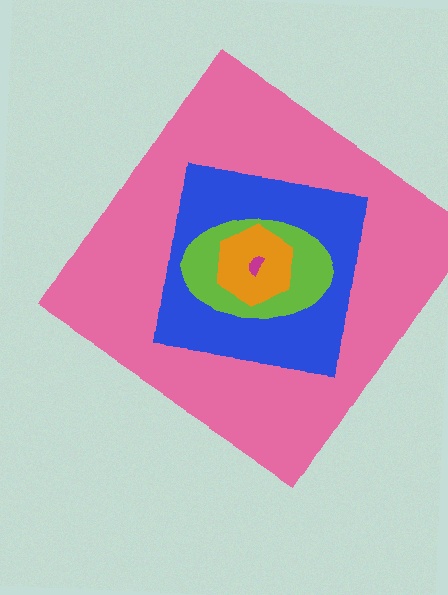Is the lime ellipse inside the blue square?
Yes.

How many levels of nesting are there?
5.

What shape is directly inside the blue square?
The lime ellipse.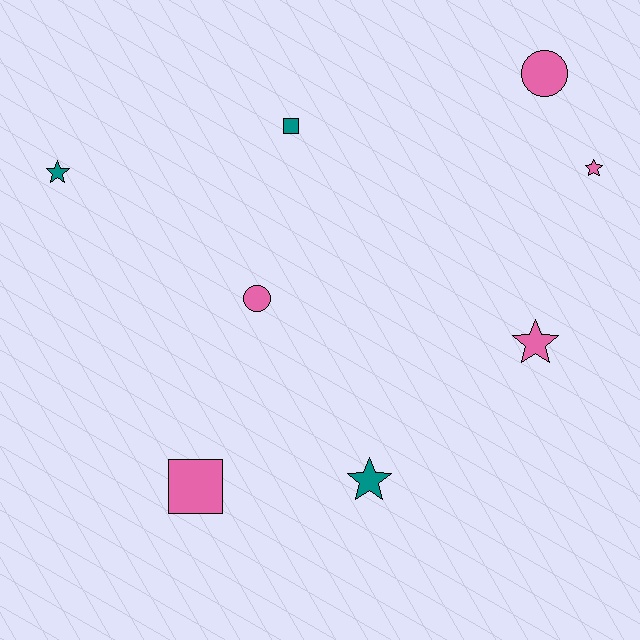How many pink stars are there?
There are 2 pink stars.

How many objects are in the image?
There are 8 objects.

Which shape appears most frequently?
Star, with 4 objects.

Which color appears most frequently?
Pink, with 5 objects.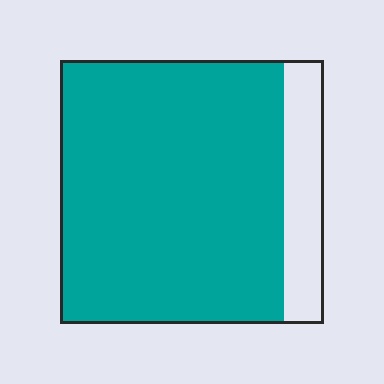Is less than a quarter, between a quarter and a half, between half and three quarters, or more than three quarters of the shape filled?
More than three quarters.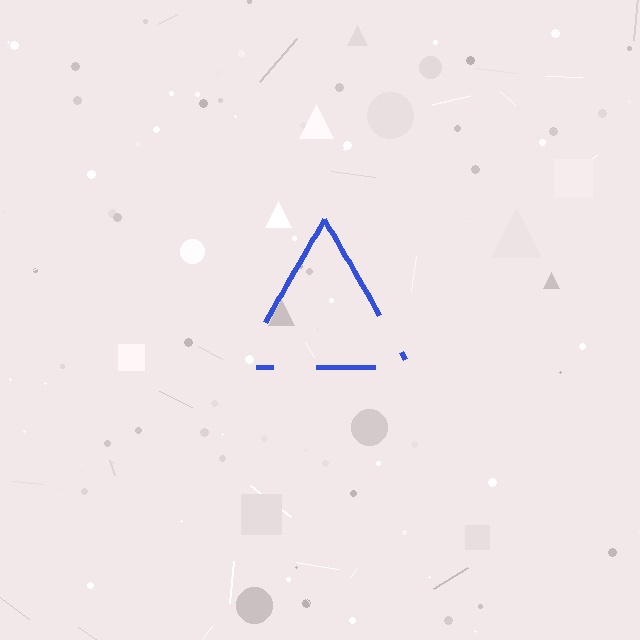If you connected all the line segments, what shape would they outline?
They would outline a triangle.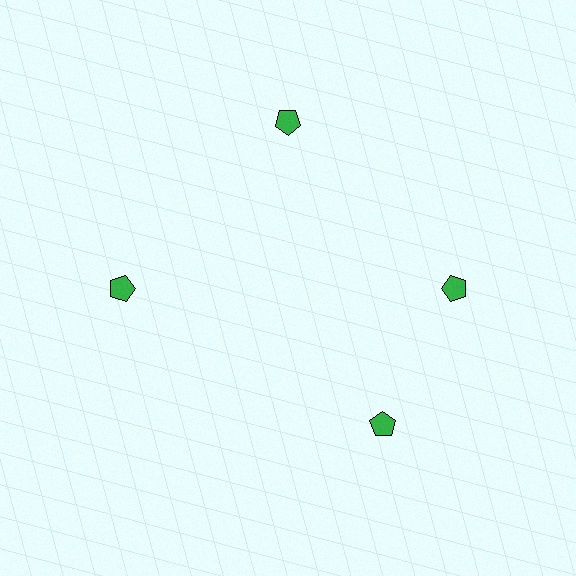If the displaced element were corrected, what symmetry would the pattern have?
It would have 4-fold rotational symmetry — the pattern would map onto itself every 90 degrees.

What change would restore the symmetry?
The symmetry would be restored by rotating it back into even spacing with its neighbors so that all 4 pentagons sit at equal angles and equal distance from the center.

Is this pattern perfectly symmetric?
No. The 4 green pentagons are arranged in a ring, but one element near the 6 o'clock position is rotated out of alignment along the ring, breaking the 4-fold rotational symmetry.